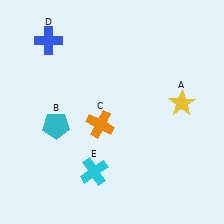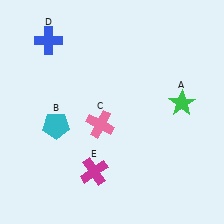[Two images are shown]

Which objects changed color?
A changed from yellow to green. C changed from orange to pink. E changed from cyan to magenta.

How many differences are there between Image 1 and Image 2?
There are 3 differences between the two images.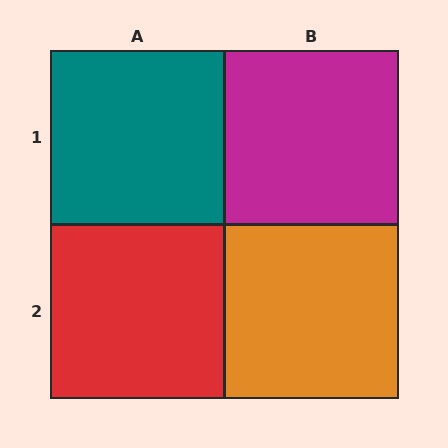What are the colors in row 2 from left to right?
Red, orange.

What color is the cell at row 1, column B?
Magenta.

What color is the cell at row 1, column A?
Teal.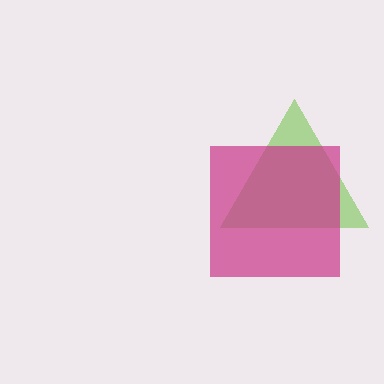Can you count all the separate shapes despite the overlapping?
Yes, there are 2 separate shapes.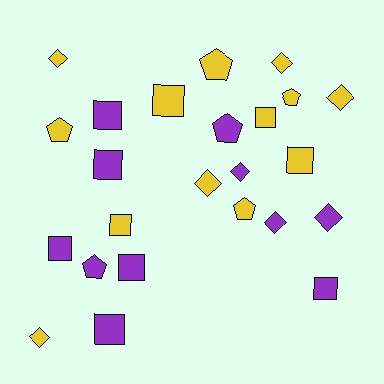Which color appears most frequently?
Yellow, with 13 objects.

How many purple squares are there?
There are 6 purple squares.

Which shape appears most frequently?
Square, with 10 objects.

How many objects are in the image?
There are 24 objects.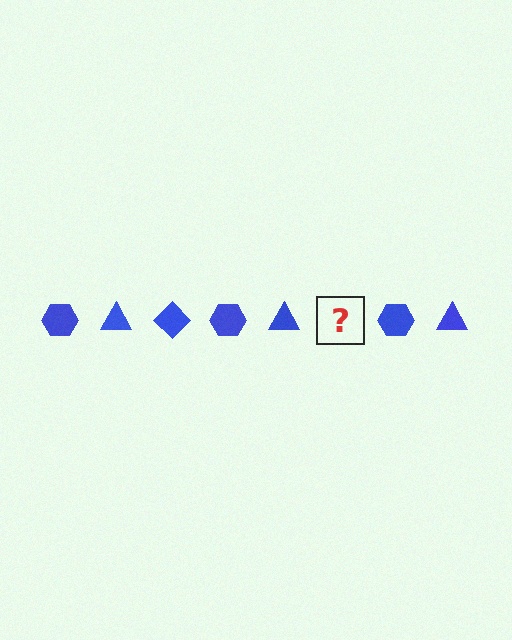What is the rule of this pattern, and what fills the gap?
The rule is that the pattern cycles through hexagon, triangle, diamond shapes in blue. The gap should be filled with a blue diamond.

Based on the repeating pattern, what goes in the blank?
The blank should be a blue diamond.